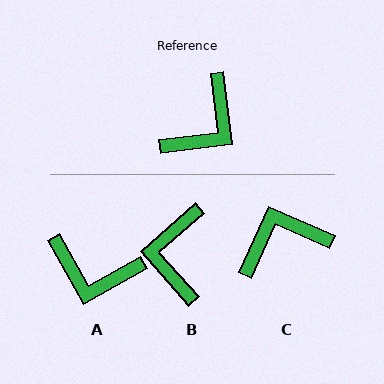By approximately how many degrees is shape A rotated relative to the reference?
Approximately 68 degrees clockwise.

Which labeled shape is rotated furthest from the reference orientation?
C, about 149 degrees away.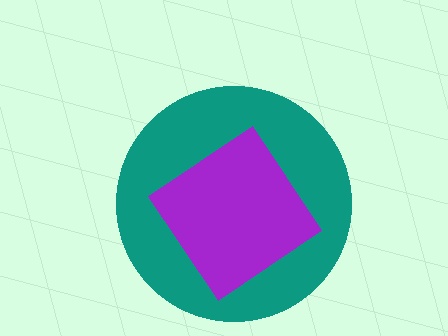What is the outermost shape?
The teal circle.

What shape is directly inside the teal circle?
The purple diamond.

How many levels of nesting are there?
2.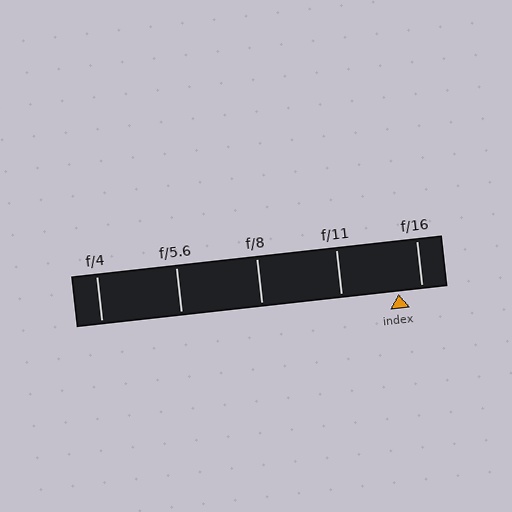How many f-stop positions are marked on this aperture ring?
There are 5 f-stop positions marked.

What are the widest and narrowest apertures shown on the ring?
The widest aperture shown is f/4 and the narrowest is f/16.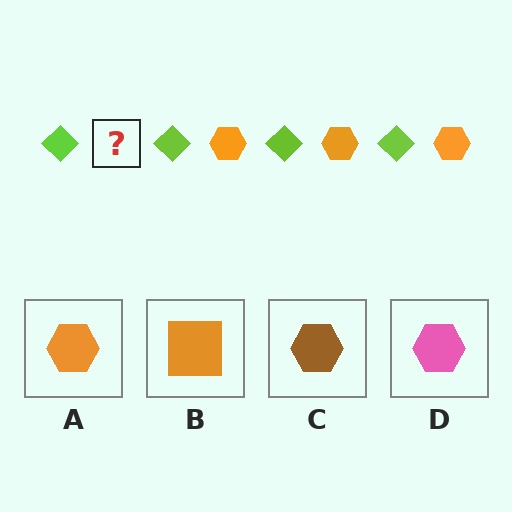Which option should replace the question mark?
Option A.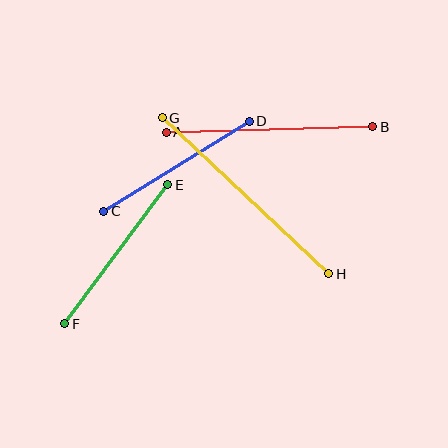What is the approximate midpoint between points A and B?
The midpoint is at approximately (270, 130) pixels.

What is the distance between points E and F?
The distance is approximately 173 pixels.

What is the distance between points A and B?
The distance is approximately 207 pixels.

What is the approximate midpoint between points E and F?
The midpoint is at approximately (116, 254) pixels.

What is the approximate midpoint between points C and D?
The midpoint is at approximately (176, 166) pixels.